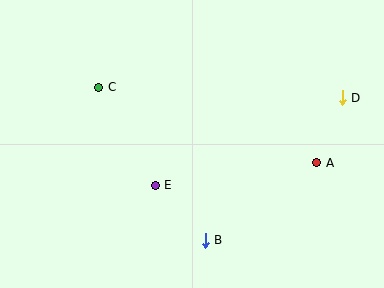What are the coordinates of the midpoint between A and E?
The midpoint between A and E is at (236, 174).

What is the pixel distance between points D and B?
The distance between D and B is 198 pixels.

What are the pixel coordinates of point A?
Point A is at (317, 163).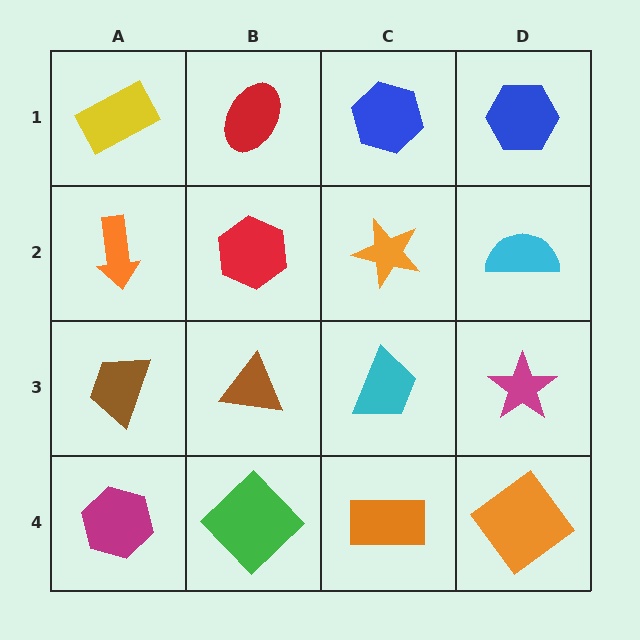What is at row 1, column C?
A blue hexagon.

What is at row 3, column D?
A magenta star.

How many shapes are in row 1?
4 shapes.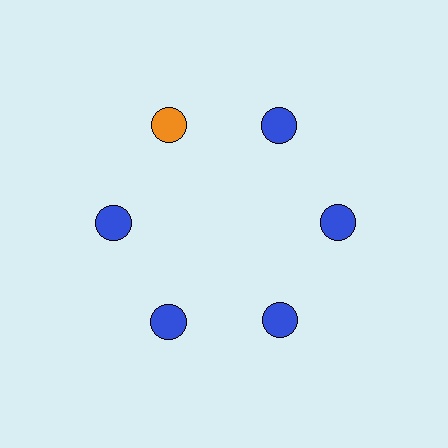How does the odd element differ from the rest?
It has a different color: orange instead of blue.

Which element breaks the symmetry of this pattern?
The orange circle at roughly the 11 o'clock position breaks the symmetry. All other shapes are blue circles.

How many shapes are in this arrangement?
There are 6 shapes arranged in a ring pattern.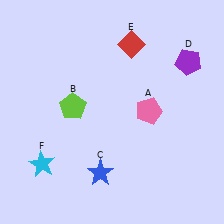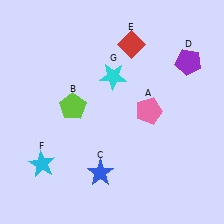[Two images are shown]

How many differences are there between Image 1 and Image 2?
There is 1 difference between the two images.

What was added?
A cyan star (G) was added in Image 2.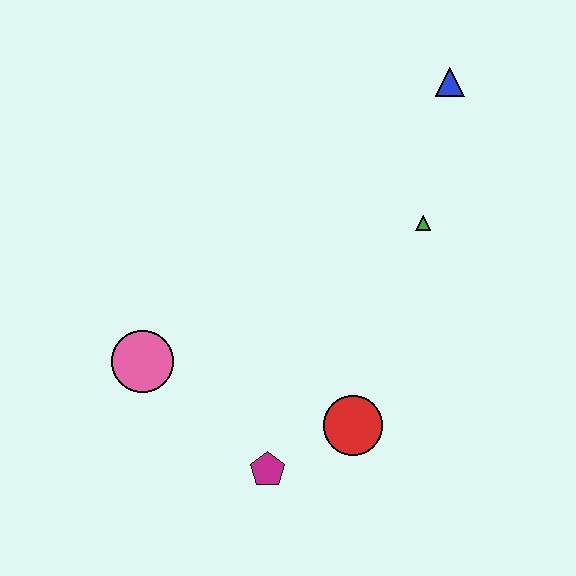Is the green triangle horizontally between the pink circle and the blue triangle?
Yes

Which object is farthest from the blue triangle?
The magenta pentagon is farthest from the blue triangle.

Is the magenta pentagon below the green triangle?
Yes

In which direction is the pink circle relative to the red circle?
The pink circle is to the left of the red circle.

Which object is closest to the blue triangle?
The green triangle is closest to the blue triangle.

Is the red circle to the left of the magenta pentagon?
No